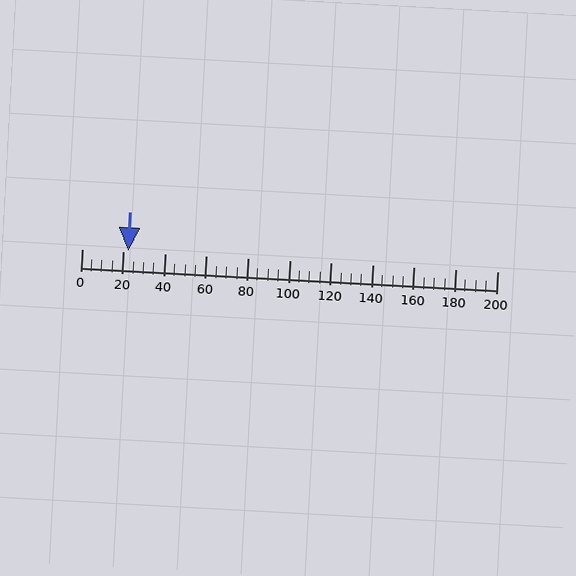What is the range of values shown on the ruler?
The ruler shows values from 0 to 200.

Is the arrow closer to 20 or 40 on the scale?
The arrow is closer to 20.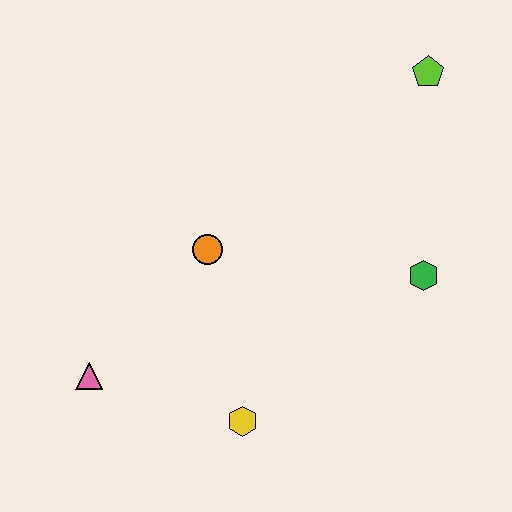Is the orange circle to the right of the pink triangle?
Yes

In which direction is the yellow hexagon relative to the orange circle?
The yellow hexagon is below the orange circle.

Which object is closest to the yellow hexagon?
The pink triangle is closest to the yellow hexagon.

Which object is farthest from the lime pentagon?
The pink triangle is farthest from the lime pentagon.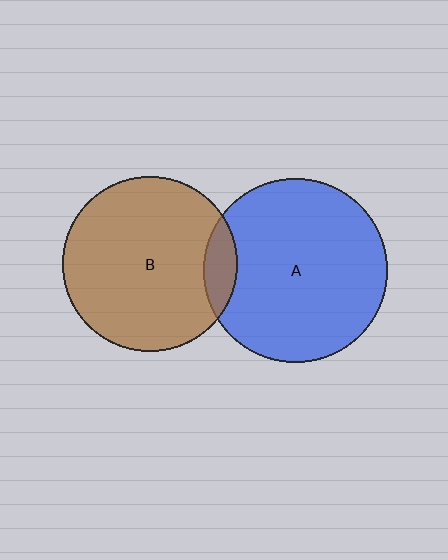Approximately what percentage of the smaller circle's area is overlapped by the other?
Approximately 10%.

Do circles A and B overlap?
Yes.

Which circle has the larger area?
Circle A (blue).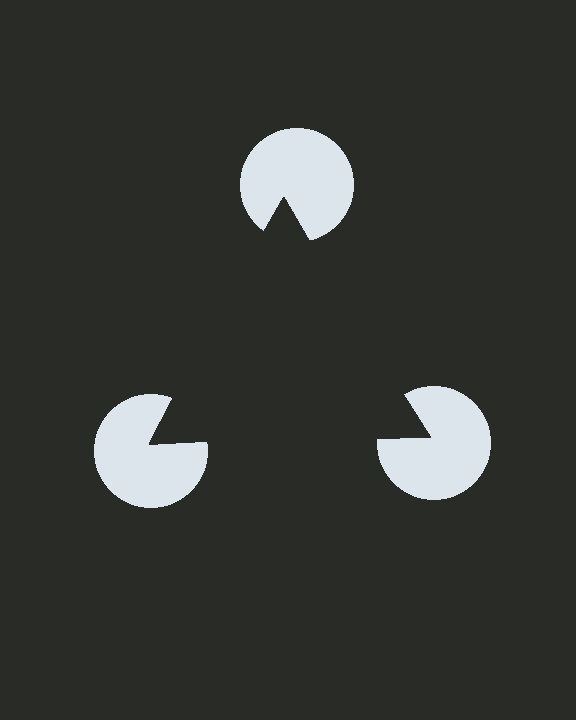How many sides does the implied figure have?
3 sides.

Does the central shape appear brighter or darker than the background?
It typically appears slightly darker than the background, even though no actual brightness change is drawn.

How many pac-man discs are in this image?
There are 3 — one at each vertex of the illusory triangle.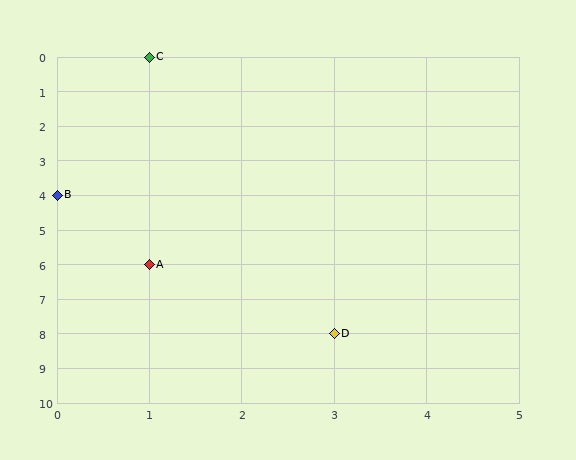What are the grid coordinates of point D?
Point D is at grid coordinates (3, 8).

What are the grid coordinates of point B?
Point B is at grid coordinates (0, 4).